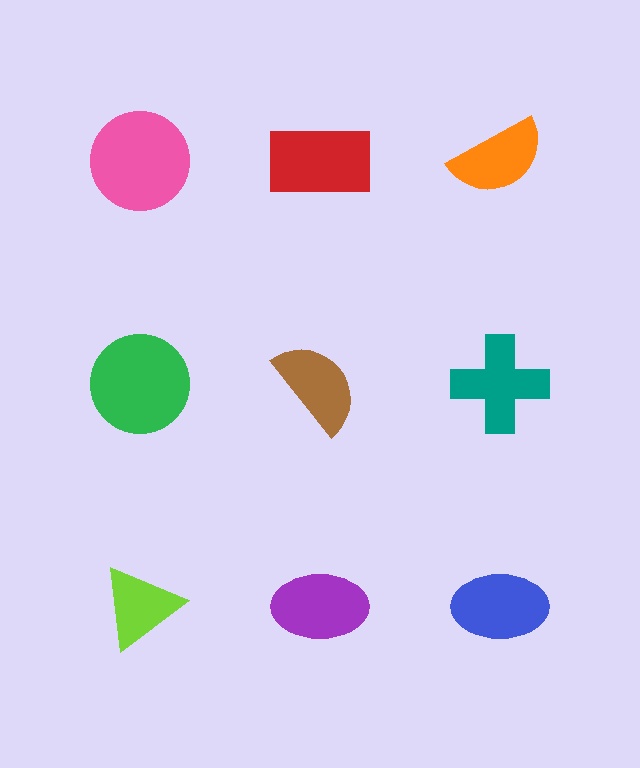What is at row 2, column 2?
A brown semicircle.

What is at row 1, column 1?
A pink circle.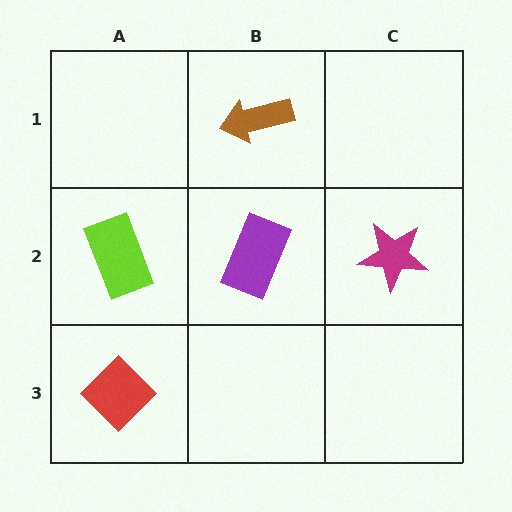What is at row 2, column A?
A lime rectangle.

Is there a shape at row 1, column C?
No, that cell is empty.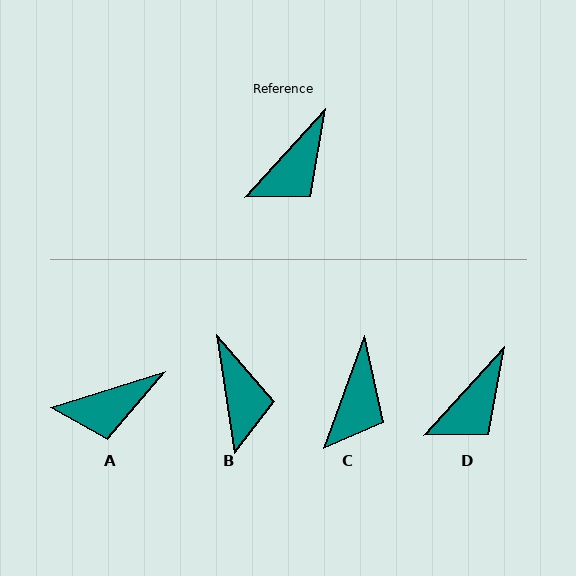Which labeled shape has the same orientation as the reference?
D.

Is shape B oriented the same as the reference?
No, it is off by about 51 degrees.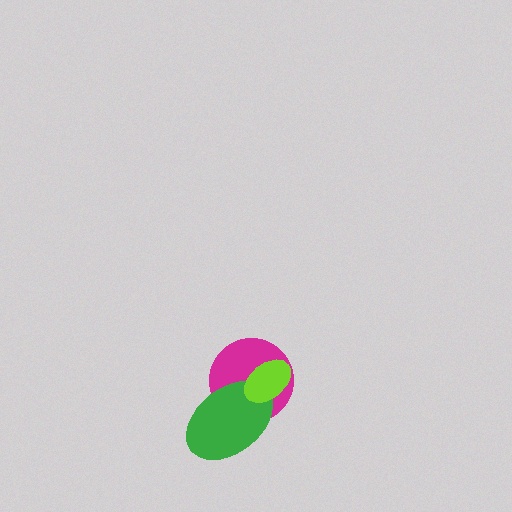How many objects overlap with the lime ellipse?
2 objects overlap with the lime ellipse.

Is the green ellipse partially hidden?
Yes, it is partially covered by another shape.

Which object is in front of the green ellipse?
The lime ellipse is in front of the green ellipse.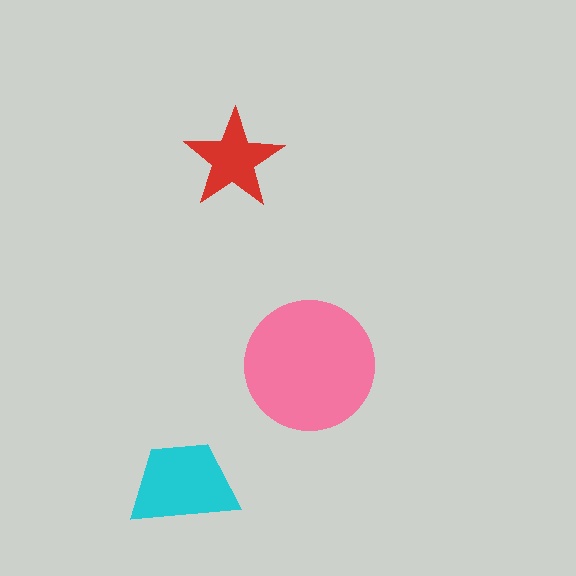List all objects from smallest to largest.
The red star, the cyan trapezoid, the pink circle.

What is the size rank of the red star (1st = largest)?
3rd.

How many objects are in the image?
There are 3 objects in the image.